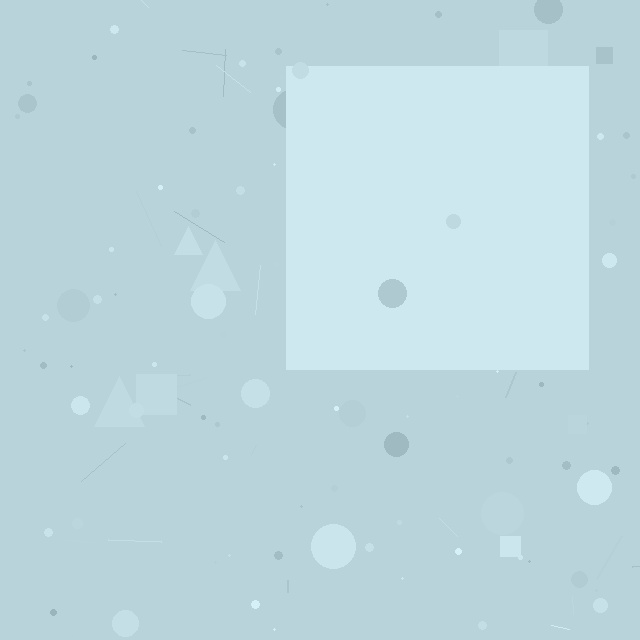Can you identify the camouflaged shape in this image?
The camouflaged shape is a square.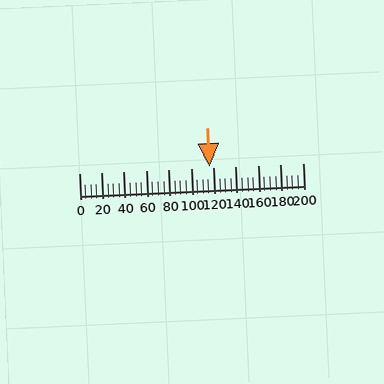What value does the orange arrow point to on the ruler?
The orange arrow points to approximately 117.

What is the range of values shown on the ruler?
The ruler shows values from 0 to 200.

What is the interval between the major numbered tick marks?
The major tick marks are spaced 20 units apart.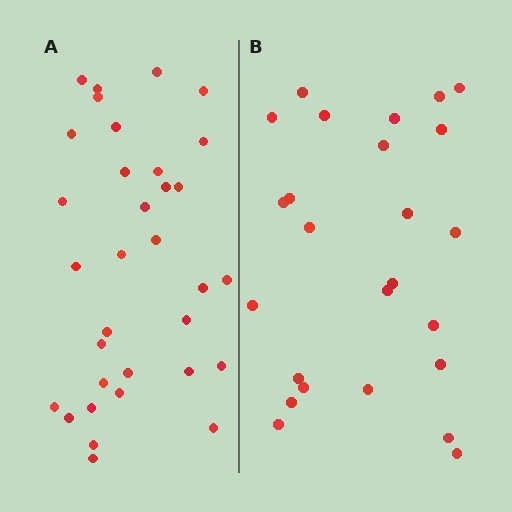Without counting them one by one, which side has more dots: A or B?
Region A (the left region) has more dots.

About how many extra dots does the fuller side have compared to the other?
Region A has roughly 8 or so more dots than region B.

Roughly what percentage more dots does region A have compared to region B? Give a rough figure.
About 30% more.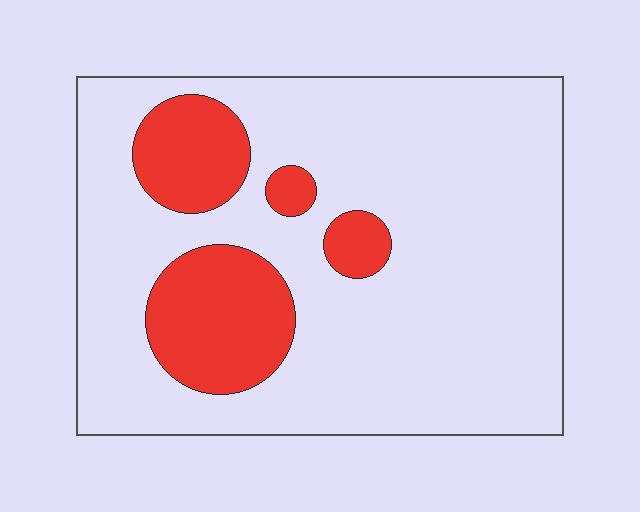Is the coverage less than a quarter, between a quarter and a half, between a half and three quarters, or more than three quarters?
Less than a quarter.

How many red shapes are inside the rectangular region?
4.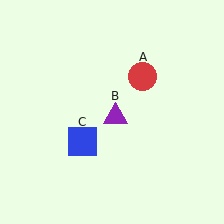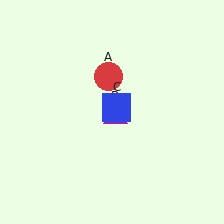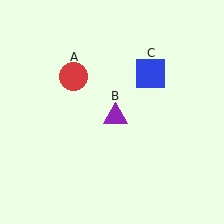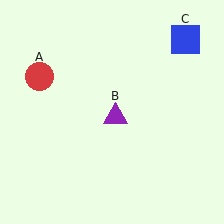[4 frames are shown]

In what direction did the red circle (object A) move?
The red circle (object A) moved left.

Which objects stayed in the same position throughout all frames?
Purple triangle (object B) remained stationary.